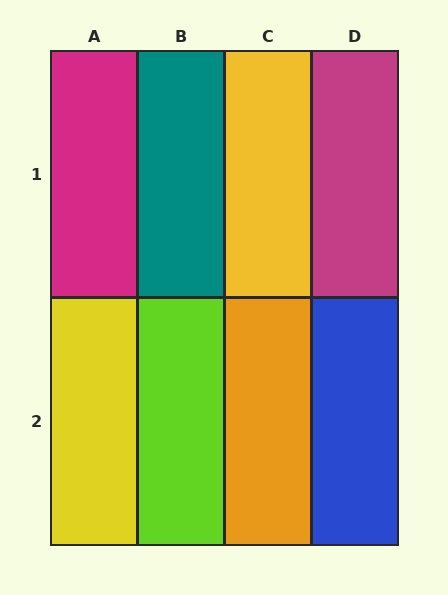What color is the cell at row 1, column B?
Teal.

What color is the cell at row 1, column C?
Yellow.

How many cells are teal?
1 cell is teal.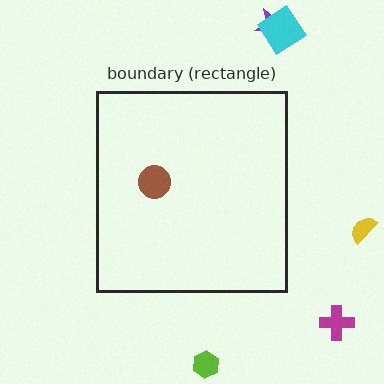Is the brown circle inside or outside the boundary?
Inside.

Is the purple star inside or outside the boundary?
Outside.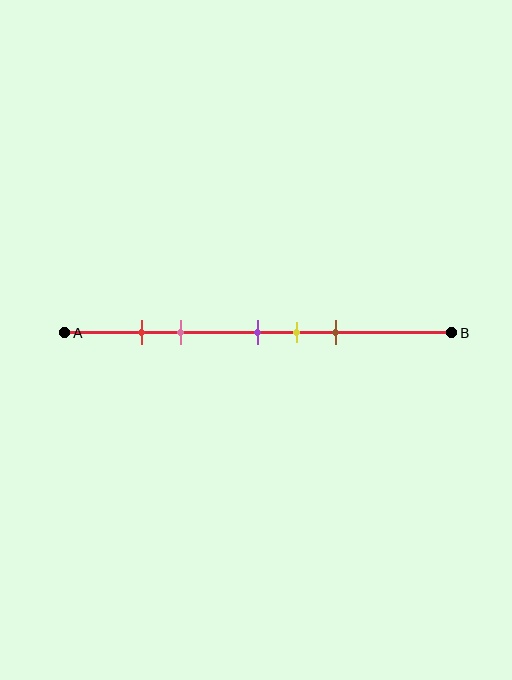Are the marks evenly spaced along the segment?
No, the marks are not evenly spaced.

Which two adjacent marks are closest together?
The red and pink marks are the closest adjacent pair.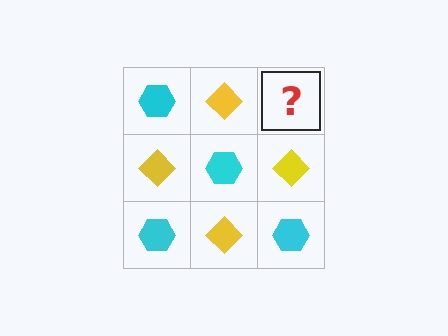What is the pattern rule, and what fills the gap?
The rule is that it alternates cyan hexagon and yellow diamond in a checkerboard pattern. The gap should be filled with a cyan hexagon.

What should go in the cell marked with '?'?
The missing cell should contain a cyan hexagon.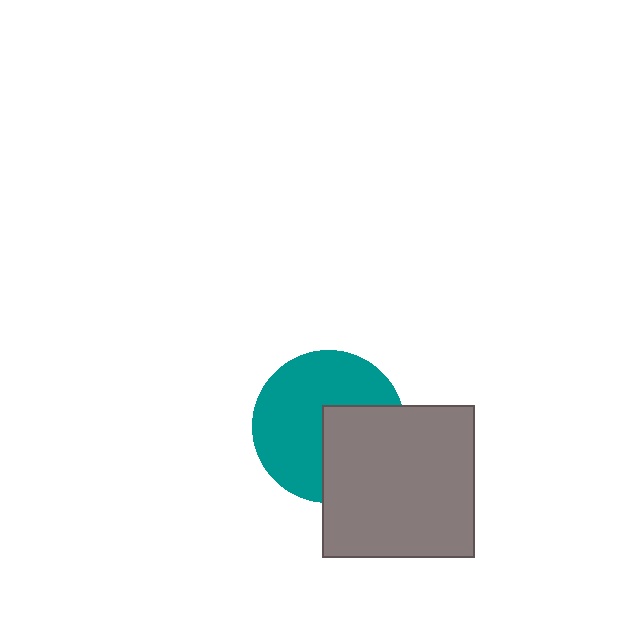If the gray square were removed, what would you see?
You would see the complete teal circle.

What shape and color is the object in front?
The object in front is a gray square.